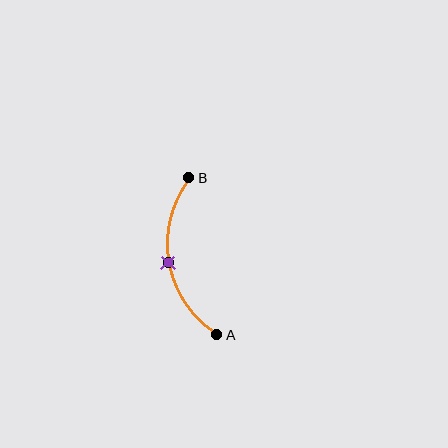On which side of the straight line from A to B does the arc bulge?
The arc bulges to the left of the straight line connecting A and B.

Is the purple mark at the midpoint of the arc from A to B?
Yes. The purple mark lies on the arc at equal arc-length from both A and B — it is the arc midpoint.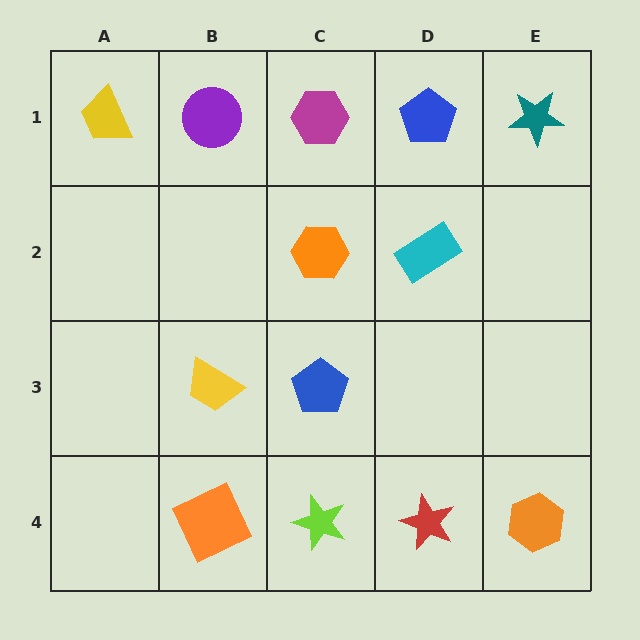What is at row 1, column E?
A teal star.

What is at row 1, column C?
A magenta hexagon.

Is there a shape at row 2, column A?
No, that cell is empty.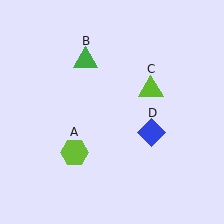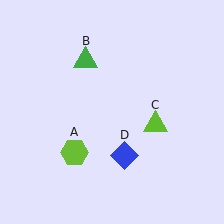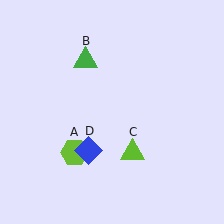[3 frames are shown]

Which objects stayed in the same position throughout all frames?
Lime hexagon (object A) and green triangle (object B) remained stationary.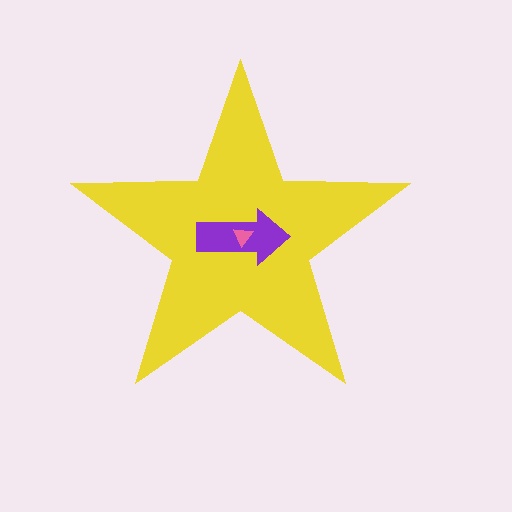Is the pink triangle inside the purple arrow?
Yes.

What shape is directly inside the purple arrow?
The pink triangle.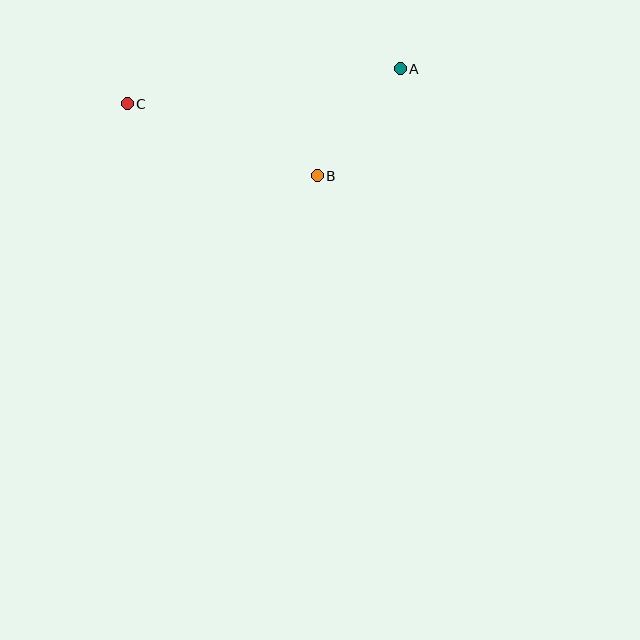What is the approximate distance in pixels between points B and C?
The distance between B and C is approximately 203 pixels.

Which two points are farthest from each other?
Points A and C are farthest from each other.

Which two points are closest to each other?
Points A and B are closest to each other.